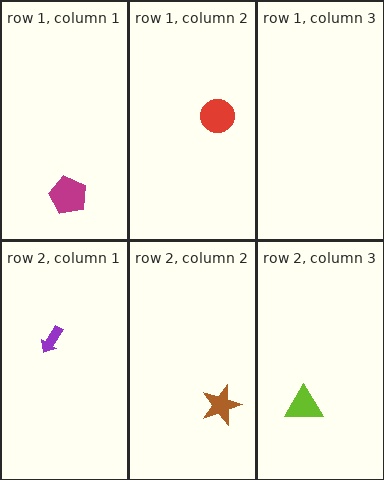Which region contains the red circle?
The row 1, column 2 region.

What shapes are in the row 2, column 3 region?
The lime triangle.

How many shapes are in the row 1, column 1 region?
1.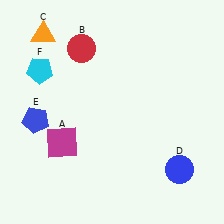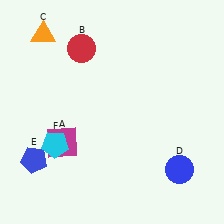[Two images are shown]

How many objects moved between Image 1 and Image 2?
2 objects moved between the two images.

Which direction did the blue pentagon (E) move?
The blue pentagon (E) moved down.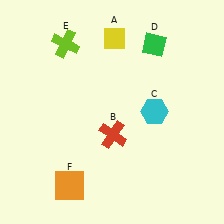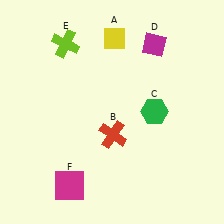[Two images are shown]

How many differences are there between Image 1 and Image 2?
There are 3 differences between the two images.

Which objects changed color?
C changed from cyan to green. D changed from green to magenta. F changed from orange to magenta.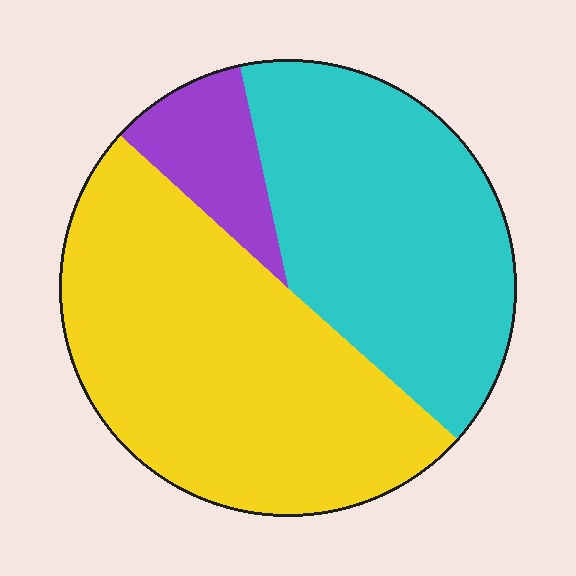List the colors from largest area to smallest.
From largest to smallest: yellow, cyan, purple.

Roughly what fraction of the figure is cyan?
Cyan takes up about two fifths (2/5) of the figure.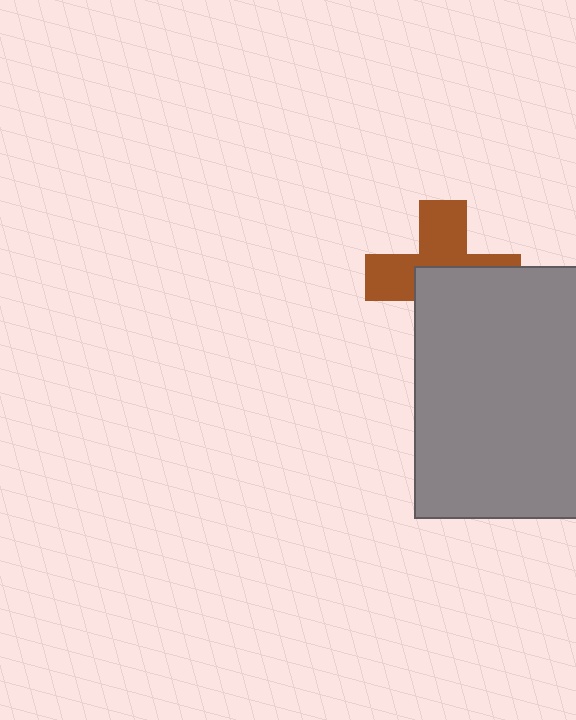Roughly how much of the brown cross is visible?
About half of it is visible (roughly 49%).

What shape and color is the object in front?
The object in front is a gray rectangle.